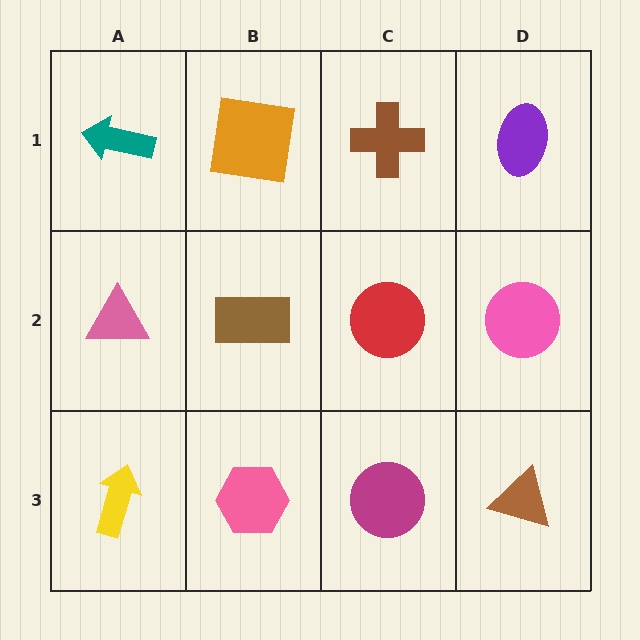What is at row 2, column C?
A red circle.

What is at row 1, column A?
A teal arrow.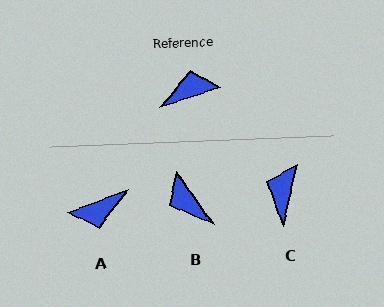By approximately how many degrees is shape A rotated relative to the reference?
Approximately 178 degrees clockwise.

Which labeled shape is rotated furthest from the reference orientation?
A, about 178 degrees away.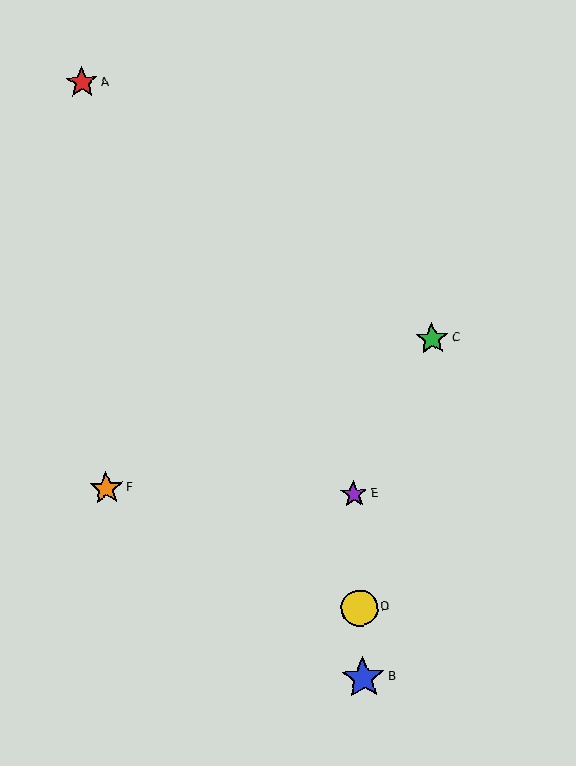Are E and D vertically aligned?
Yes, both are at x≈354.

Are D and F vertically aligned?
No, D is at x≈360 and F is at x≈106.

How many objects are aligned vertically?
3 objects (B, D, E) are aligned vertically.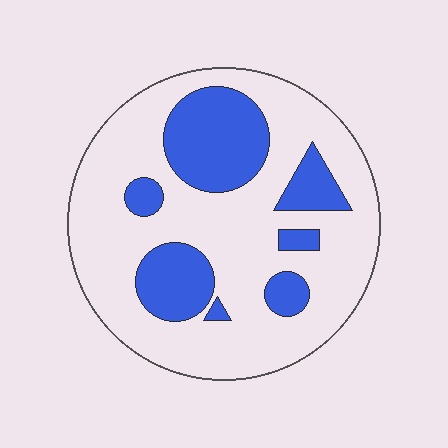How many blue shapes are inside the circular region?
7.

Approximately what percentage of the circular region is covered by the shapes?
Approximately 25%.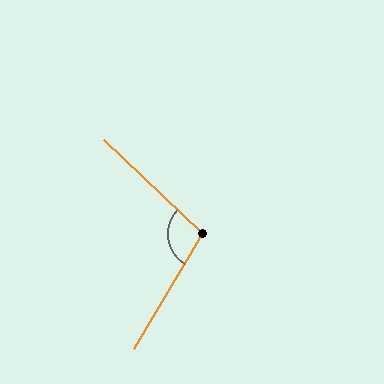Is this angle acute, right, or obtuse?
It is obtuse.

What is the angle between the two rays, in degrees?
Approximately 103 degrees.